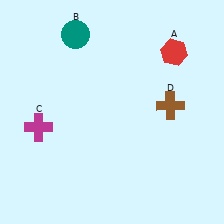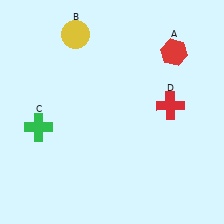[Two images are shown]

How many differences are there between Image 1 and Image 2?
There are 3 differences between the two images.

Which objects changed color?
B changed from teal to yellow. C changed from magenta to green. D changed from brown to red.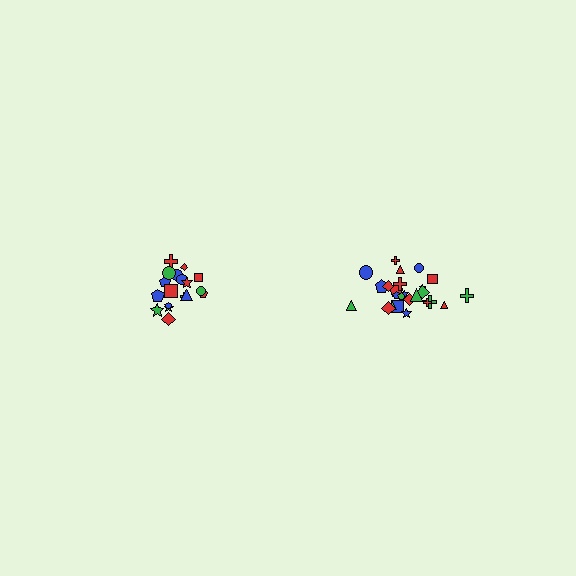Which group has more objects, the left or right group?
The right group.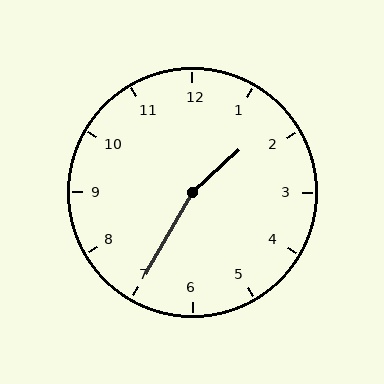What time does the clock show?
1:35.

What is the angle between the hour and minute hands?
Approximately 162 degrees.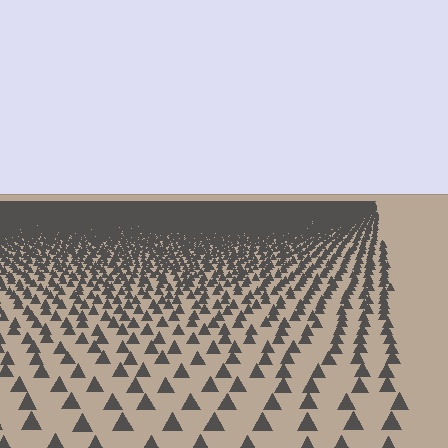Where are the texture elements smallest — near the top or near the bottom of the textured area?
Near the top.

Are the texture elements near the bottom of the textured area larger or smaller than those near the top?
Larger. Near the bottom, elements are closer to the viewer and appear at a bigger on-screen size.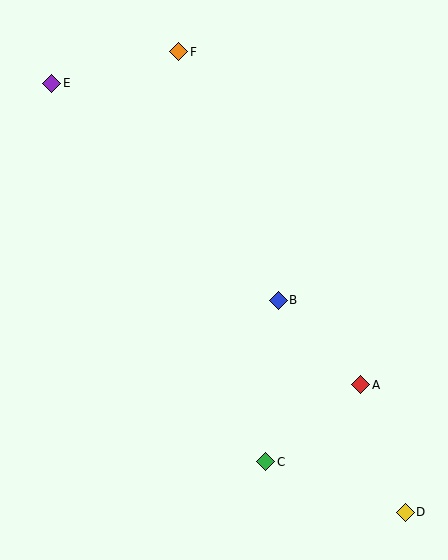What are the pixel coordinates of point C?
Point C is at (266, 462).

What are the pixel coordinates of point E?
Point E is at (52, 83).